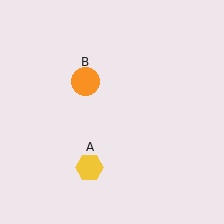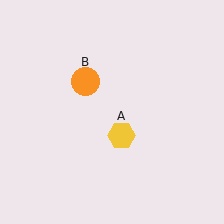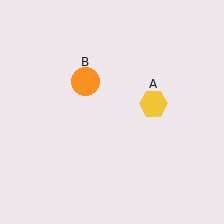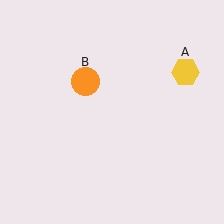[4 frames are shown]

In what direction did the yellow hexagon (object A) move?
The yellow hexagon (object A) moved up and to the right.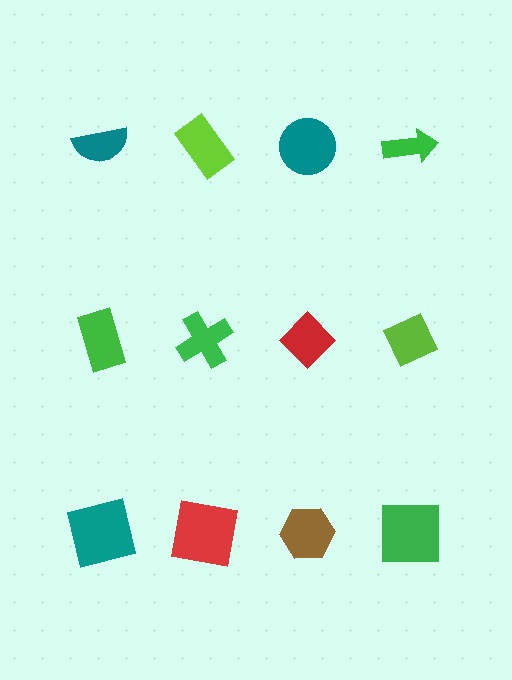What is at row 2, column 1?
A green rectangle.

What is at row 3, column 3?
A brown hexagon.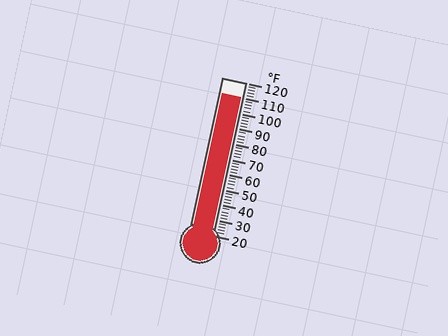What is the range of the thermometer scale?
The thermometer scale ranges from 20°F to 120°F.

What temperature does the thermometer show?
The thermometer shows approximately 110°F.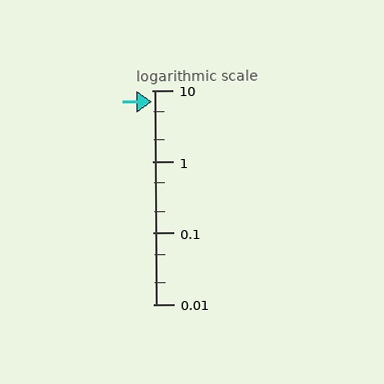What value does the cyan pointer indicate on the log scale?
The pointer indicates approximately 6.8.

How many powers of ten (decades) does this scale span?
The scale spans 3 decades, from 0.01 to 10.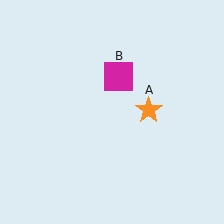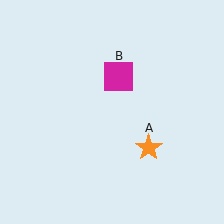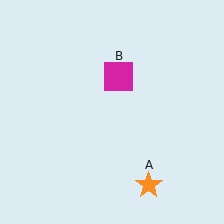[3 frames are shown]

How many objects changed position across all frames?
1 object changed position: orange star (object A).